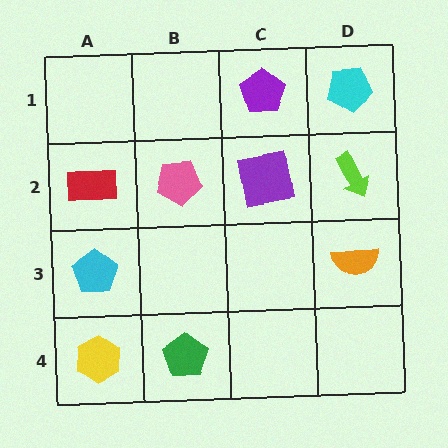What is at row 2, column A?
A red rectangle.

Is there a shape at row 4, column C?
No, that cell is empty.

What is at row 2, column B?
A pink pentagon.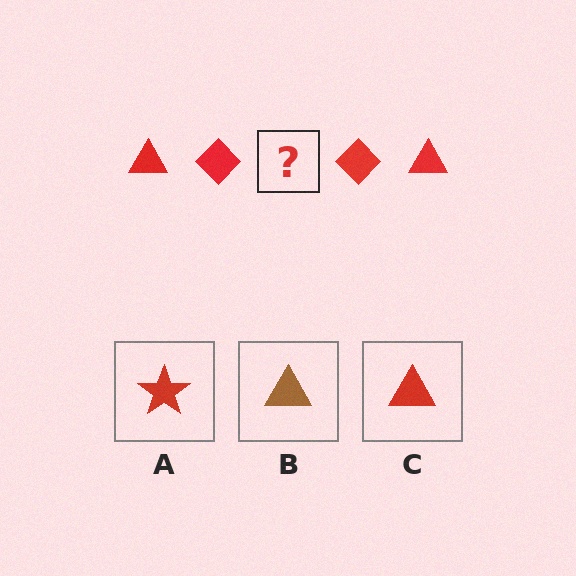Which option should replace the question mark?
Option C.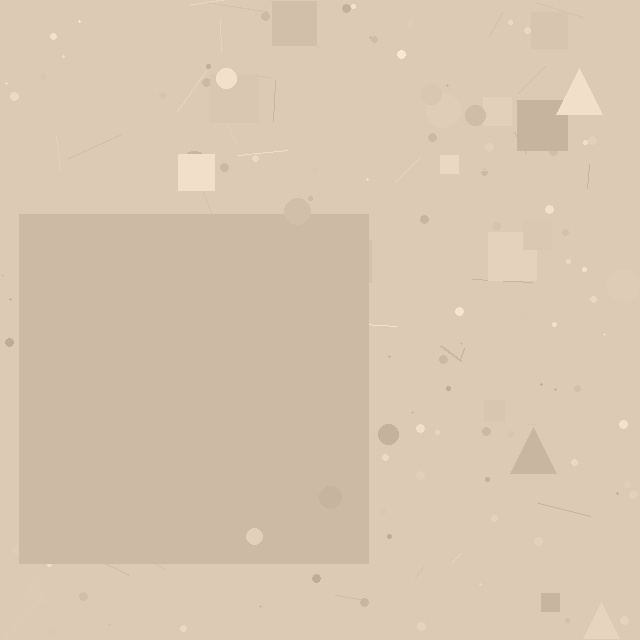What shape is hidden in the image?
A square is hidden in the image.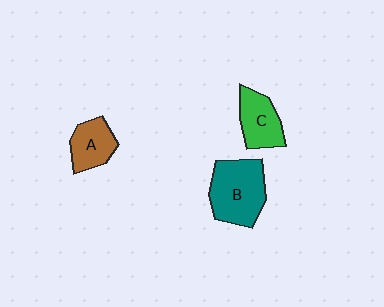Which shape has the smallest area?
Shape A (brown).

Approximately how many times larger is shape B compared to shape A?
Approximately 1.7 times.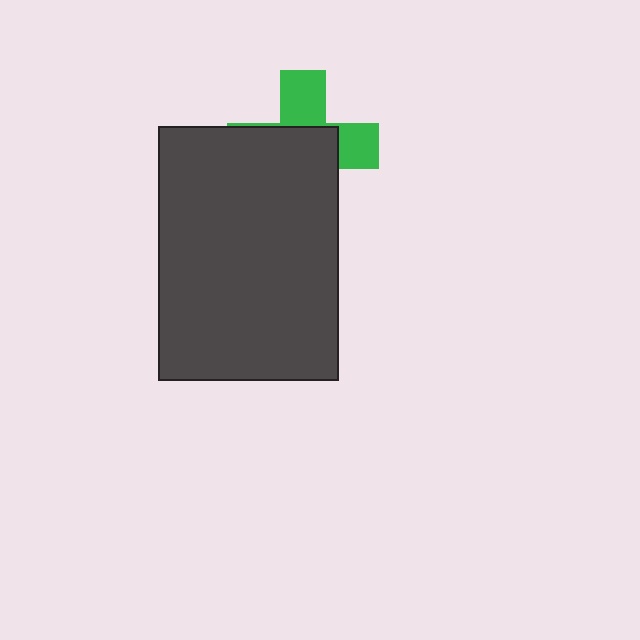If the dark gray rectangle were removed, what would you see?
You would see the complete green cross.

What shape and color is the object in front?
The object in front is a dark gray rectangle.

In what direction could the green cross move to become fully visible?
The green cross could move up. That would shift it out from behind the dark gray rectangle entirely.